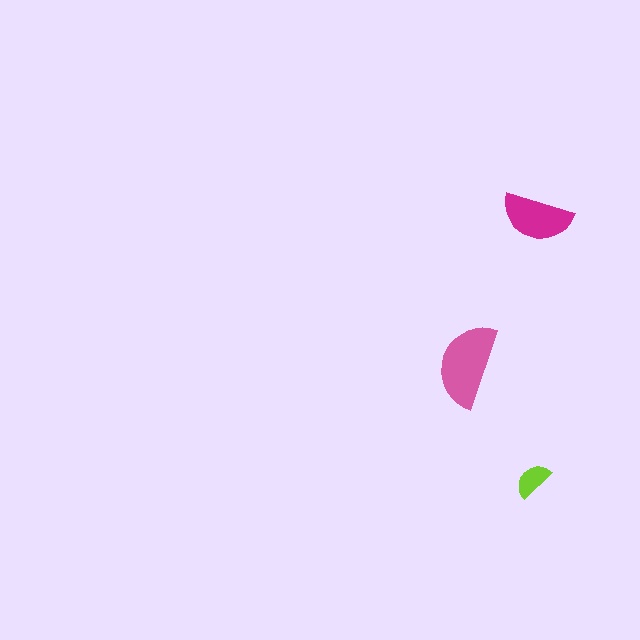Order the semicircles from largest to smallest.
the pink one, the magenta one, the lime one.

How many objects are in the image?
There are 3 objects in the image.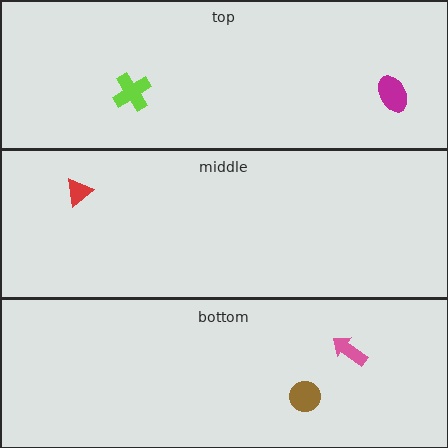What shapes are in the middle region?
The red triangle.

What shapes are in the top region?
The magenta ellipse, the lime cross.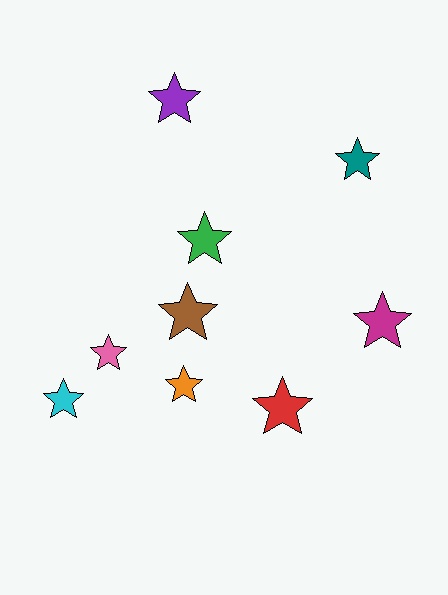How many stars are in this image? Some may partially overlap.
There are 9 stars.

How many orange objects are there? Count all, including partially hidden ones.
There is 1 orange object.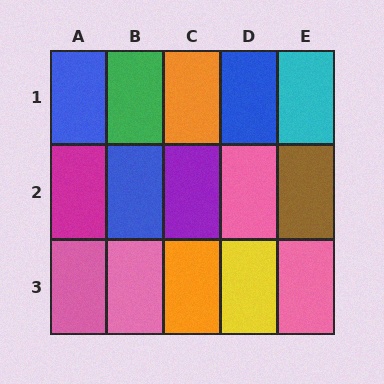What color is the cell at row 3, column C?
Orange.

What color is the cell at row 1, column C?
Orange.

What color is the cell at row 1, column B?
Green.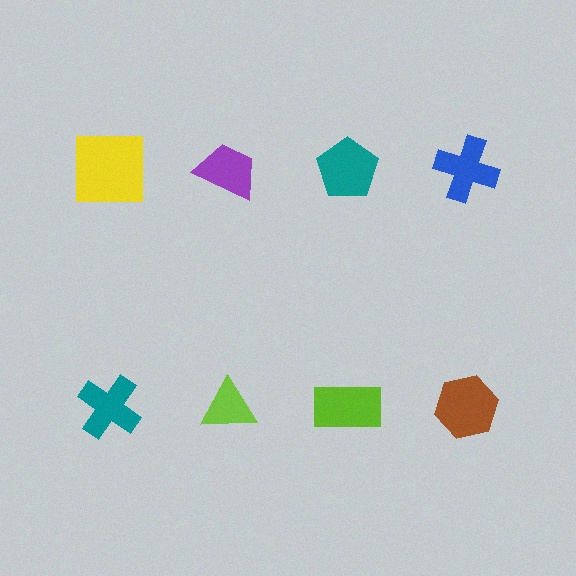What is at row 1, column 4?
A blue cross.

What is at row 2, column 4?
A brown hexagon.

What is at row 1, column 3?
A teal pentagon.